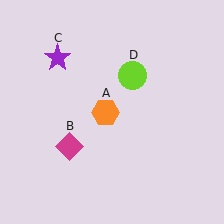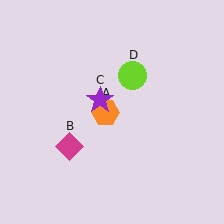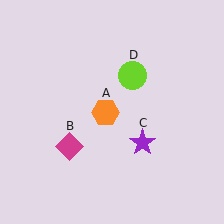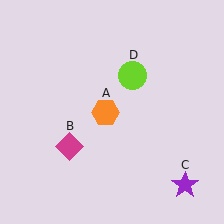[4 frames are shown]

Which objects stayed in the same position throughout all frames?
Orange hexagon (object A) and magenta diamond (object B) and lime circle (object D) remained stationary.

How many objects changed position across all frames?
1 object changed position: purple star (object C).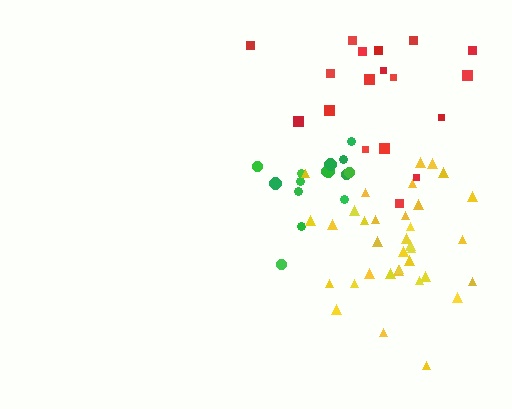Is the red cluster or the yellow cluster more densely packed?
Yellow.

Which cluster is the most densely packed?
Yellow.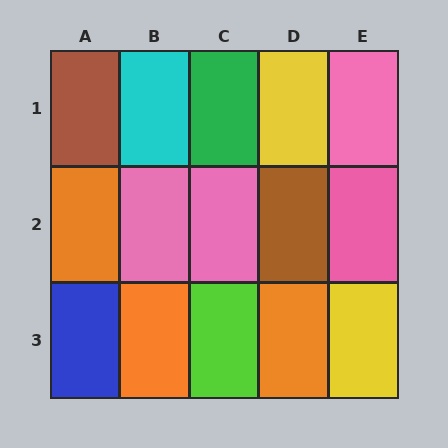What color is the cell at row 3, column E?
Yellow.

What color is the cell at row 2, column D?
Brown.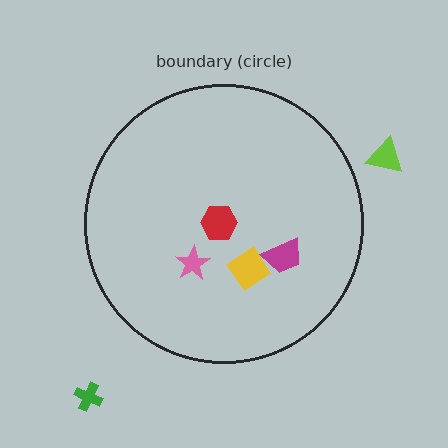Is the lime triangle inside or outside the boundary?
Outside.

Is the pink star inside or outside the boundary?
Inside.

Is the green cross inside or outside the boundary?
Outside.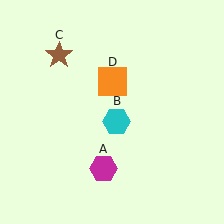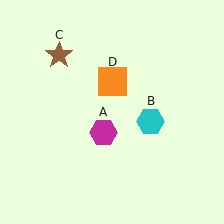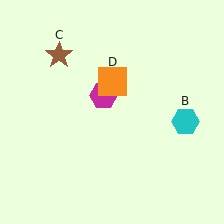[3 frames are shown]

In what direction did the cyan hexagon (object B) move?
The cyan hexagon (object B) moved right.